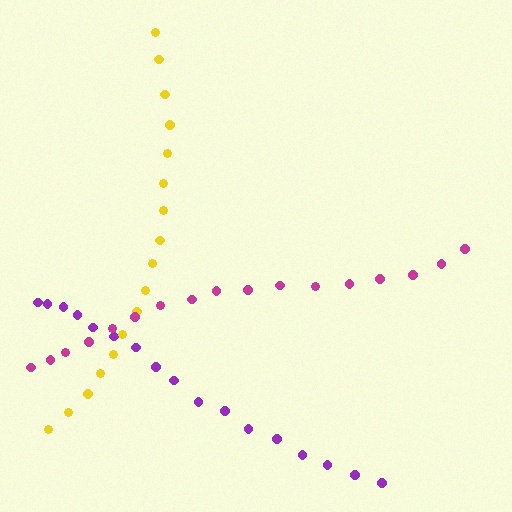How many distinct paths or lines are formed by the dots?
There are 3 distinct paths.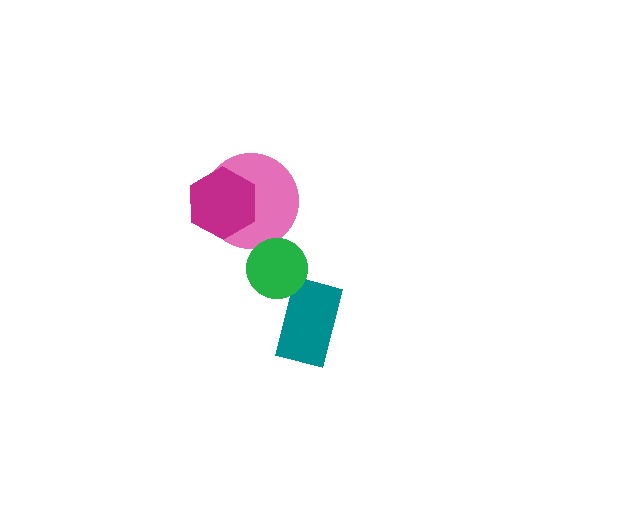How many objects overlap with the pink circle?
1 object overlaps with the pink circle.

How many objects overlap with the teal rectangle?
1 object overlaps with the teal rectangle.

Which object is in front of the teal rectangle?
The green circle is in front of the teal rectangle.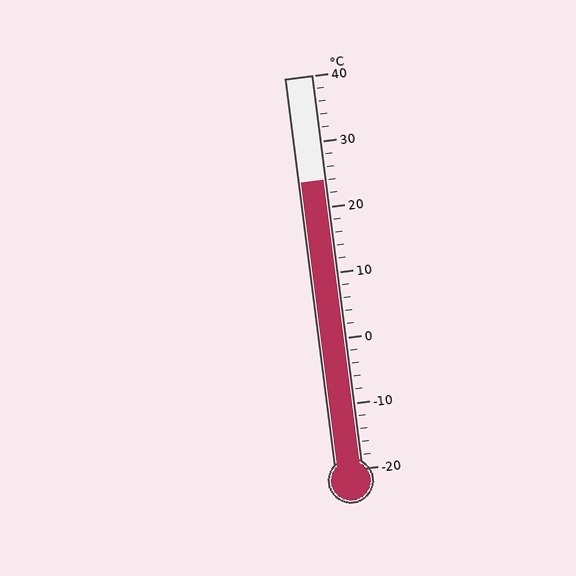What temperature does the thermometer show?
The thermometer shows approximately 24°C.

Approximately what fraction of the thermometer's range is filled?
The thermometer is filled to approximately 75% of its range.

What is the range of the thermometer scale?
The thermometer scale ranges from -20°C to 40°C.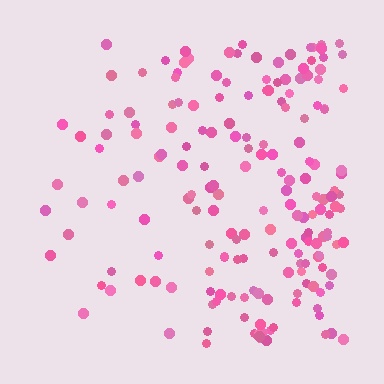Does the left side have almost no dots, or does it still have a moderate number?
Still a moderate number, just noticeably fewer than the right.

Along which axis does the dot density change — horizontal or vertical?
Horizontal.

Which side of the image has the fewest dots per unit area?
The left.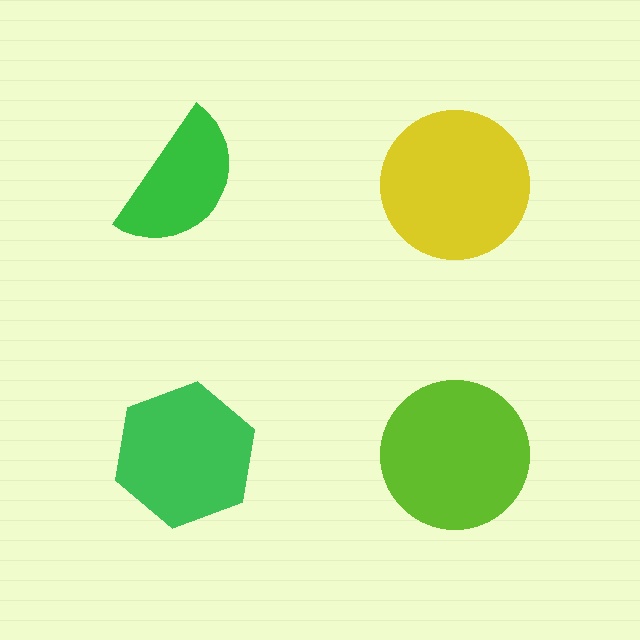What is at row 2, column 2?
A lime circle.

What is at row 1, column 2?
A yellow circle.